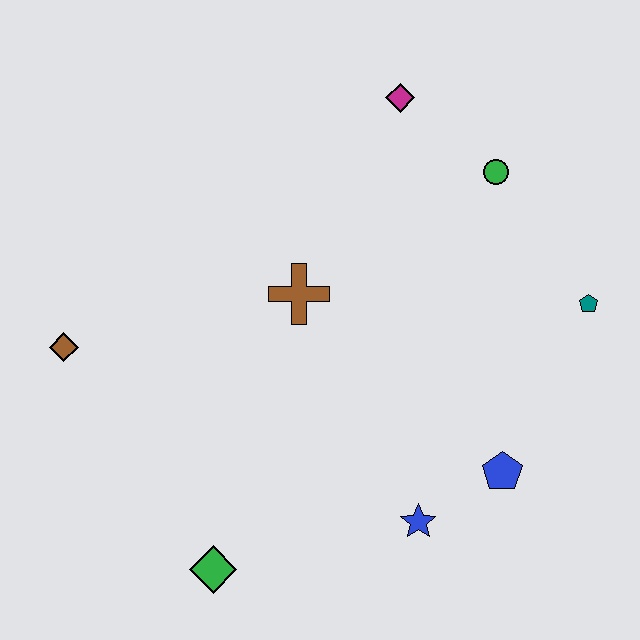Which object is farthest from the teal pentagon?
The brown diamond is farthest from the teal pentagon.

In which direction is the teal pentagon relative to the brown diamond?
The teal pentagon is to the right of the brown diamond.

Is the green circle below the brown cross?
No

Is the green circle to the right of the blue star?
Yes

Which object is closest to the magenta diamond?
The green circle is closest to the magenta diamond.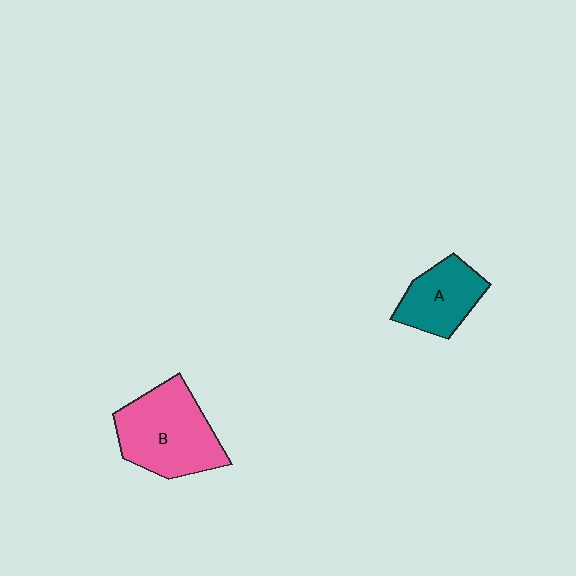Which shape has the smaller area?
Shape A (teal).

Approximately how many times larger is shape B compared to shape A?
Approximately 1.6 times.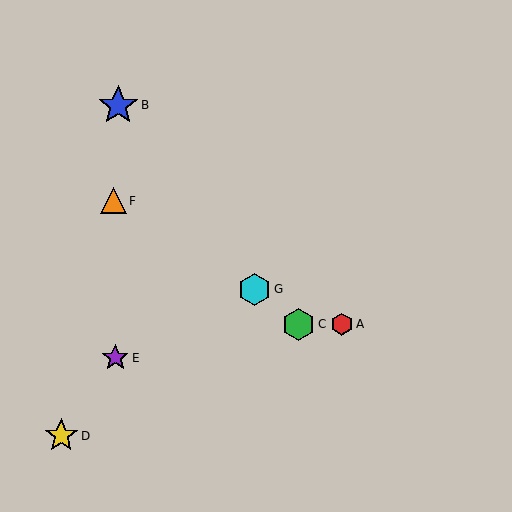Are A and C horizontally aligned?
Yes, both are at y≈324.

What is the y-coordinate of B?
Object B is at y≈106.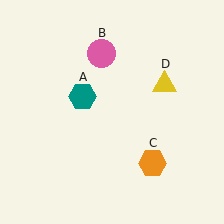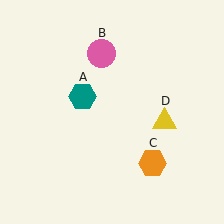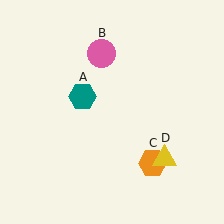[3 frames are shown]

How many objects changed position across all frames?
1 object changed position: yellow triangle (object D).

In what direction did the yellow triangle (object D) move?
The yellow triangle (object D) moved down.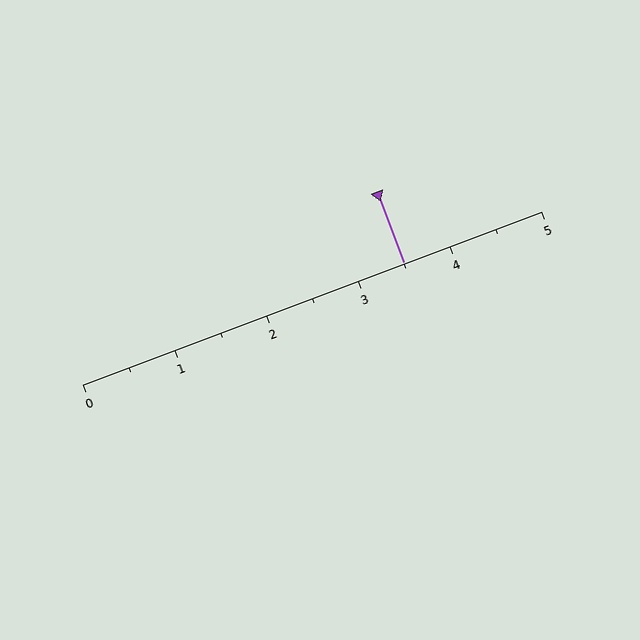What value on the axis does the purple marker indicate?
The marker indicates approximately 3.5.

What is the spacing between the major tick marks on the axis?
The major ticks are spaced 1 apart.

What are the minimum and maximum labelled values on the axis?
The axis runs from 0 to 5.